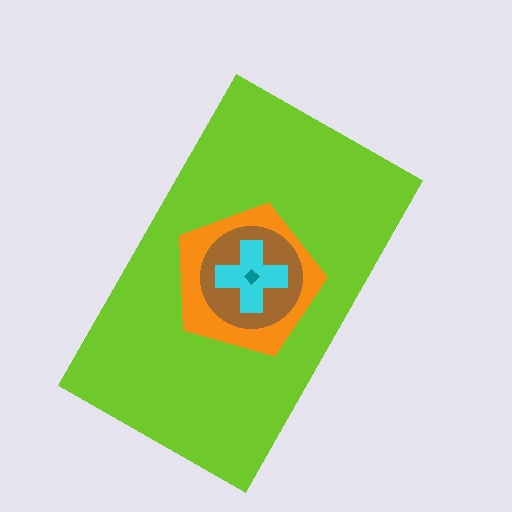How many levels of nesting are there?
5.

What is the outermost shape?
The lime rectangle.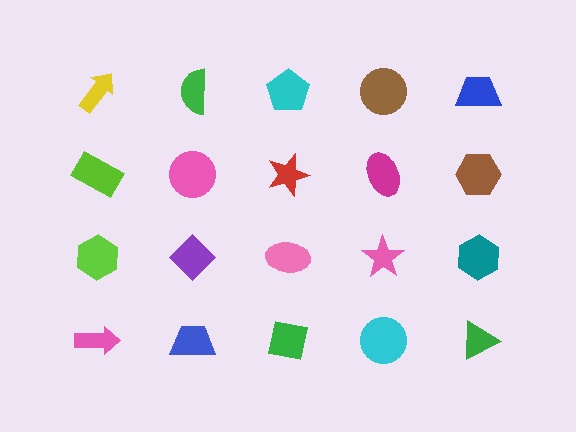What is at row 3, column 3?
A pink ellipse.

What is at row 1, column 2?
A green semicircle.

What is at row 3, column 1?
A lime hexagon.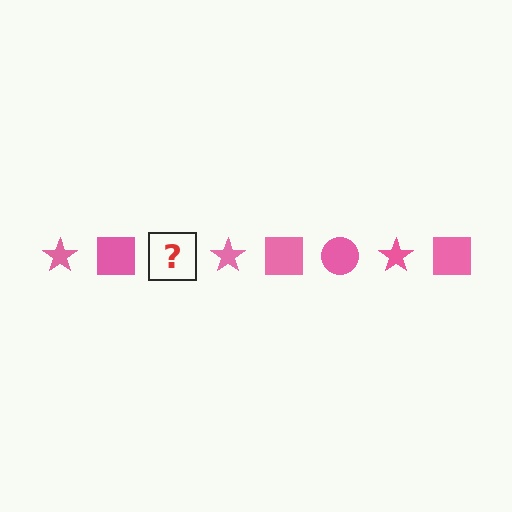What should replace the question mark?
The question mark should be replaced with a pink circle.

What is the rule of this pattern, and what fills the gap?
The rule is that the pattern cycles through star, square, circle shapes in pink. The gap should be filled with a pink circle.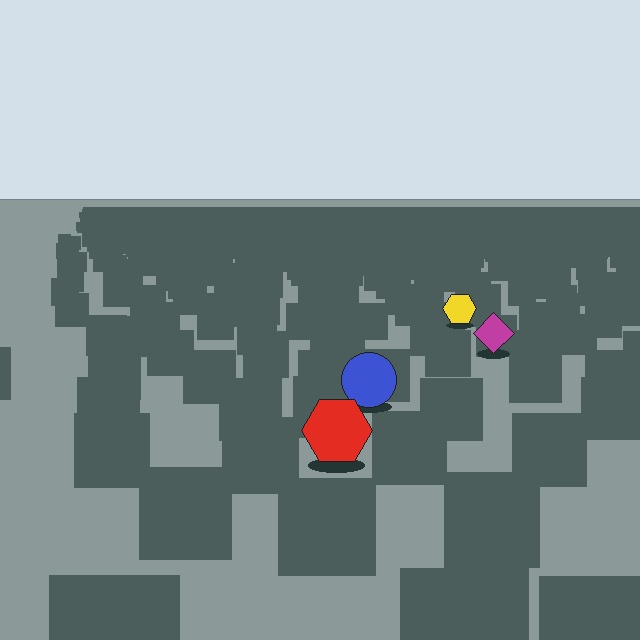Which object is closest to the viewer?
The red hexagon is closest. The texture marks near it are larger and more spread out.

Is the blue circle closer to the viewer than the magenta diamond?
Yes. The blue circle is closer — you can tell from the texture gradient: the ground texture is coarser near it.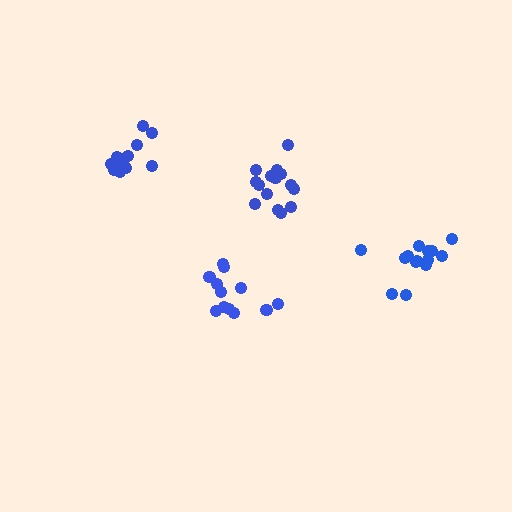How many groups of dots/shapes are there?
There are 4 groups.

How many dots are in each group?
Group 1: 15 dots, Group 2: 12 dots, Group 3: 14 dots, Group 4: 13 dots (54 total).